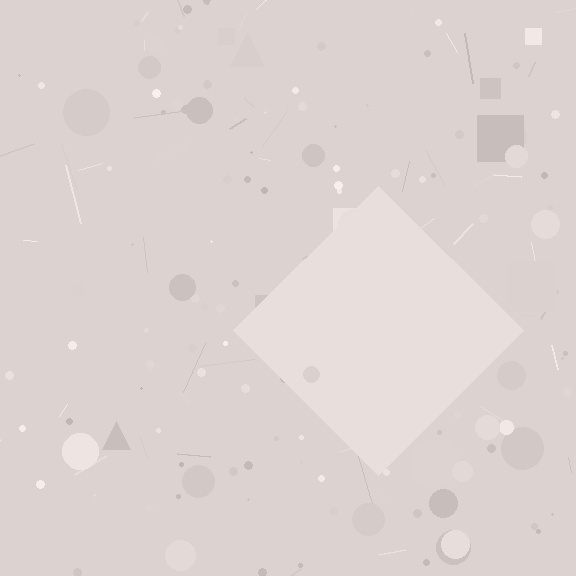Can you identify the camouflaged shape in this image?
The camouflaged shape is a diamond.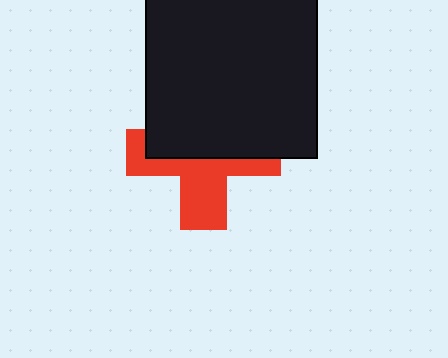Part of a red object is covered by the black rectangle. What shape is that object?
It is a cross.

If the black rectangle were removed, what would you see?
You would see the complete red cross.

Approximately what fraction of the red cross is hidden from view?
Roughly 54% of the red cross is hidden behind the black rectangle.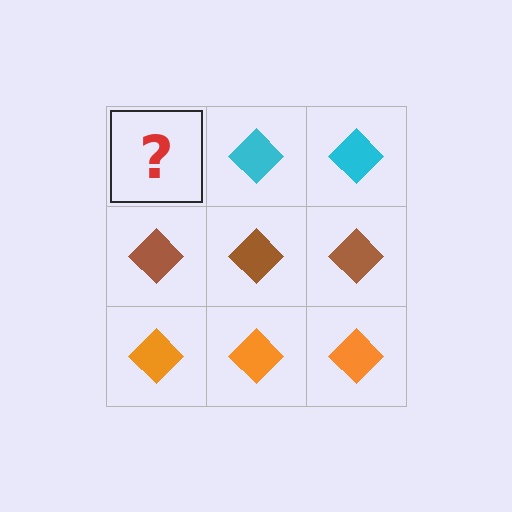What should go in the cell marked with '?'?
The missing cell should contain a cyan diamond.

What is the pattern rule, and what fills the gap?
The rule is that each row has a consistent color. The gap should be filled with a cyan diamond.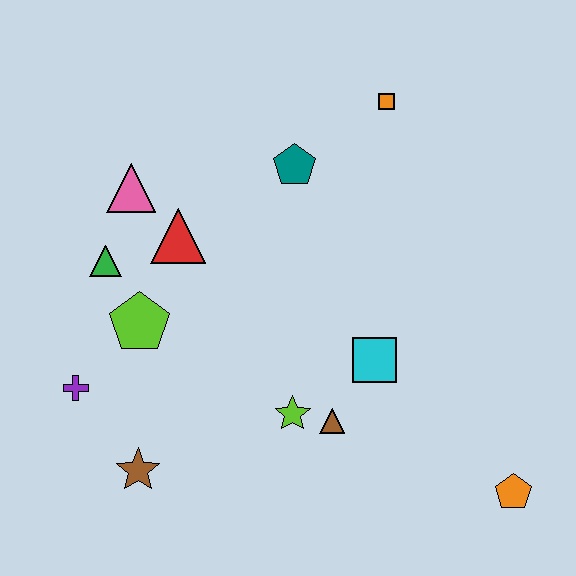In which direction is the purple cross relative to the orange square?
The purple cross is to the left of the orange square.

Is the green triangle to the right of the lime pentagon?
No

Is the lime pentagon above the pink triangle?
No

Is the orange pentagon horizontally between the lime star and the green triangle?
No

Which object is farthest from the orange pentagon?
The pink triangle is farthest from the orange pentagon.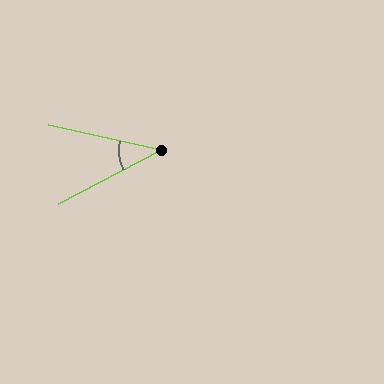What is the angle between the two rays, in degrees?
Approximately 40 degrees.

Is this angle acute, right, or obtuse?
It is acute.